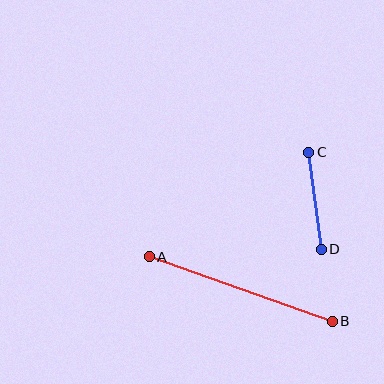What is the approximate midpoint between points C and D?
The midpoint is at approximately (315, 201) pixels.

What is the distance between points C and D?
The distance is approximately 98 pixels.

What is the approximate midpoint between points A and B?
The midpoint is at approximately (241, 289) pixels.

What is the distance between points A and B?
The distance is approximately 194 pixels.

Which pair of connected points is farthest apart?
Points A and B are farthest apart.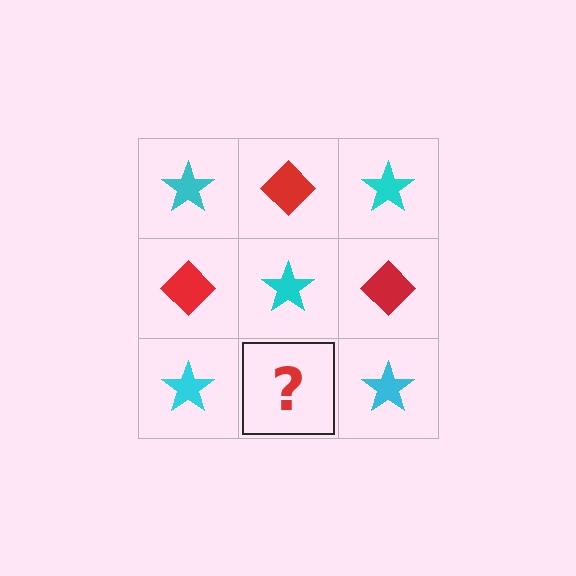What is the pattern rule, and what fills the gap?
The rule is that it alternates cyan star and red diamond in a checkerboard pattern. The gap should be filled with a red diamond.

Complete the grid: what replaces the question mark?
The question mark should be replaced with a red diamond.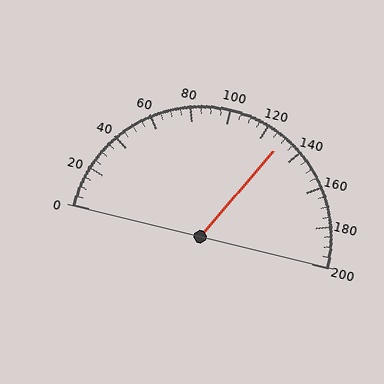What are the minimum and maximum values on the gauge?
The gauge ranges from 0 to 200.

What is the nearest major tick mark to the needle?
The nearest major tick mark is 120.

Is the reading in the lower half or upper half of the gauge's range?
The reading is in the upper half of the range (0 to 200).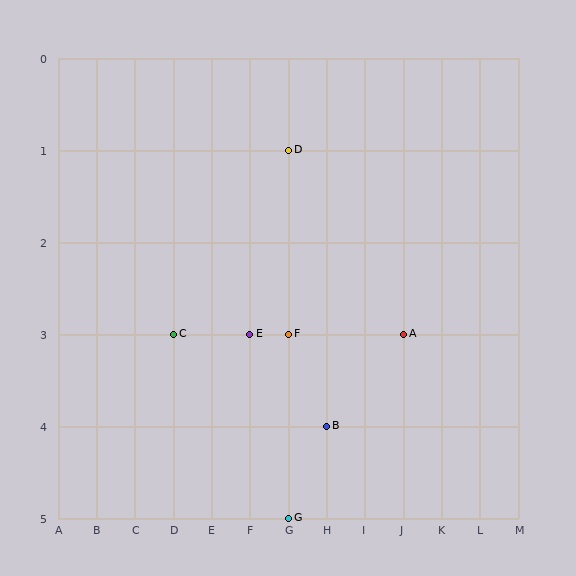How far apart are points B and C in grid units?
Points B and C are 4 columns and 1 row apart (about 4.1 grid units diagonally).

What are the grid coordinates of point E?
Point E is at grid coordinates (F, 3).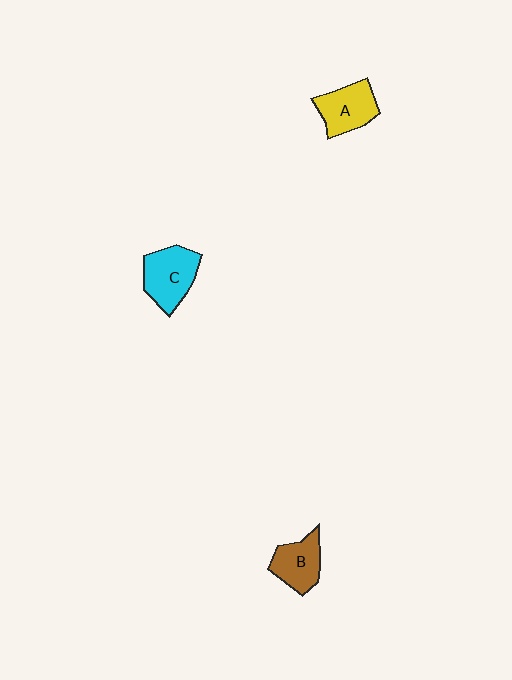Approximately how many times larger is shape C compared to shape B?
Approximately 1.3 times.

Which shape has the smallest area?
Shape B (brown).